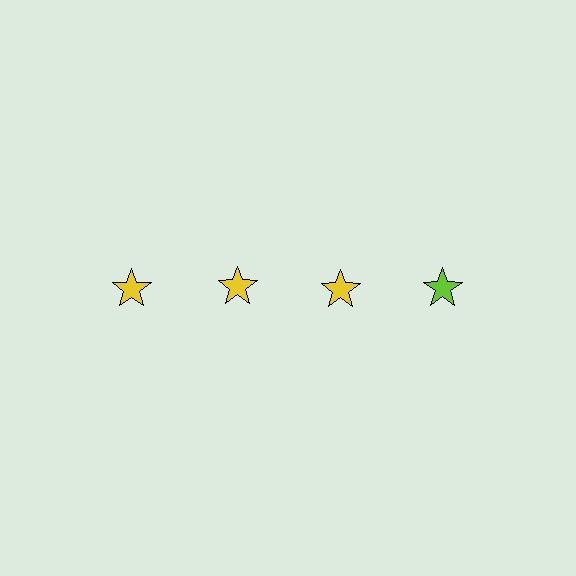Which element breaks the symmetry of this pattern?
The lime star in the top row, second from right column breaks the symmetry. All other shapes are yellow stars.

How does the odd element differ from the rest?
It has a different color: lime instead of yellow.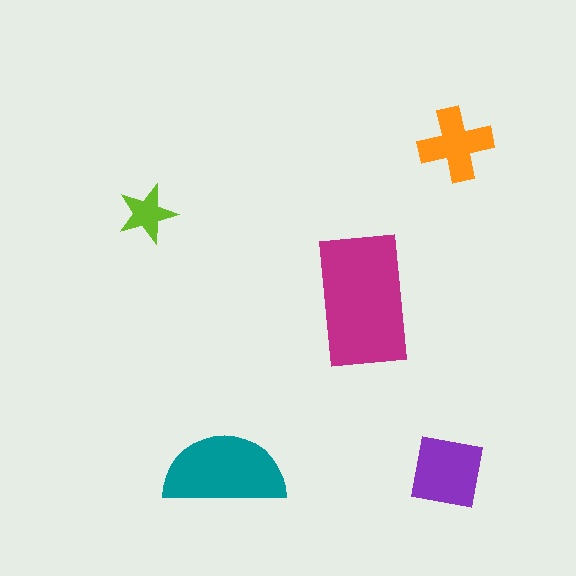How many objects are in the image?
There are 5 objects in the image.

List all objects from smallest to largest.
The lime star, the orange cross, the purple square, the teal semicircle, the magenta rectangle.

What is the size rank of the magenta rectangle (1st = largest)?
1st.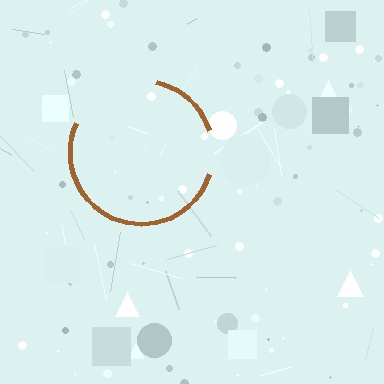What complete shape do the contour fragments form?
The contour fragments form a circle.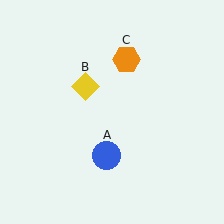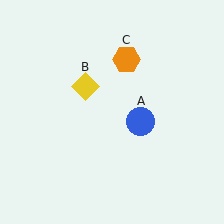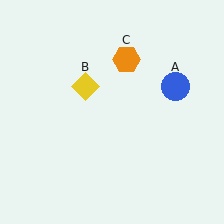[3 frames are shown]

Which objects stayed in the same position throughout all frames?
Yellow diamond (object B) and orange hexagon (object C) remained stationary.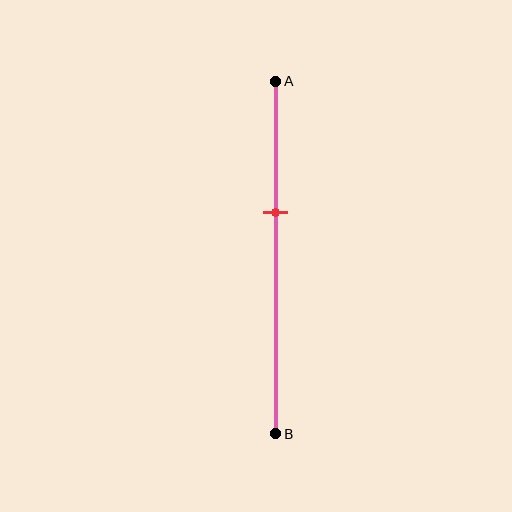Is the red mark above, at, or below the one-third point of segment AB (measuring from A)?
The red mark is below the one-third point of segment AB.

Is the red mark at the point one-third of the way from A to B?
No, the mark is at about 35% from A, not at the 33% one-third point.